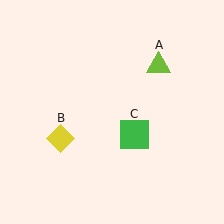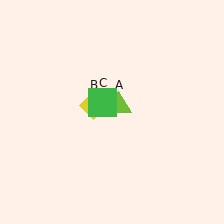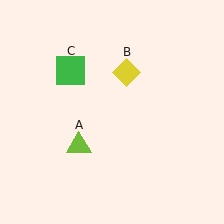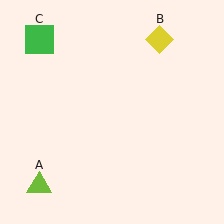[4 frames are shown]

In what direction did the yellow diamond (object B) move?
The yellow diamond (object B) moved up and to the right.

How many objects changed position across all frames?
3 objects changed position: lime triangle (object A), yellow diamond (object B), green square (object C).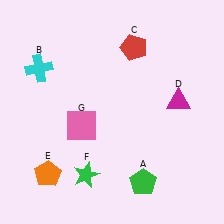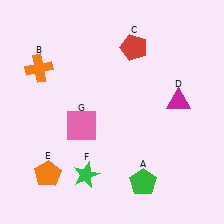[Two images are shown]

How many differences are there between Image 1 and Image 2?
There is 1 difference between the two images.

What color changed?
The cross (B) changed from cyan in Image 1 to orange in Image 2.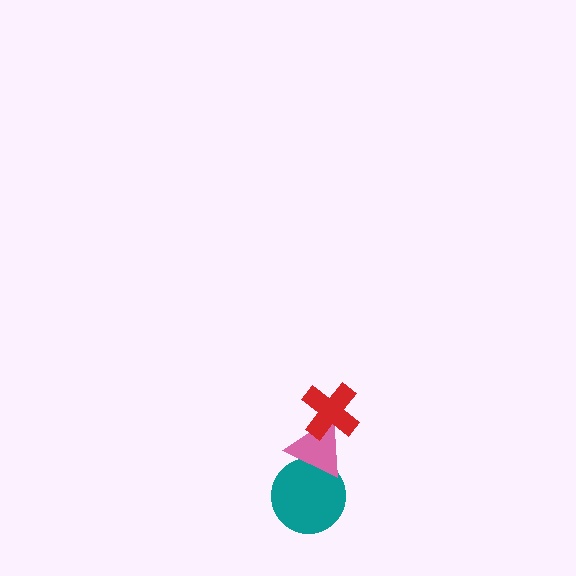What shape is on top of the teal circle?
The pink triangle is on top of the teal circle.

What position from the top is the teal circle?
The teal circle is 3rd from the top.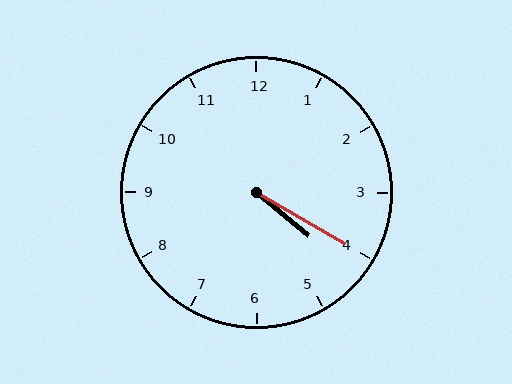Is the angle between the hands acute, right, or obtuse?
It is acute.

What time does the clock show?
4:20.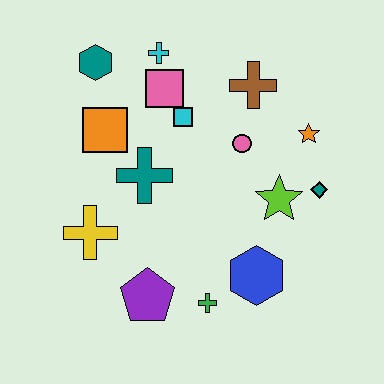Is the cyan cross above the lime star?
Yes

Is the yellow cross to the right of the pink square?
No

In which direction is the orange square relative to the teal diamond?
The orange square is to the left of the teal diamond.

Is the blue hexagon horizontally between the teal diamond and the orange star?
No